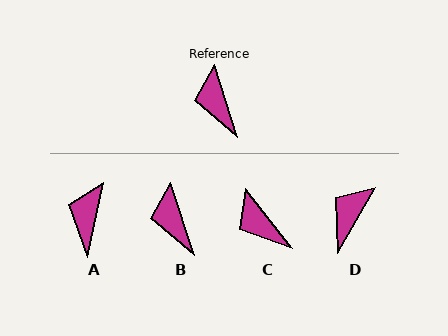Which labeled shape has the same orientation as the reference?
B.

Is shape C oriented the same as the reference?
No, it is off by about 20 degrees.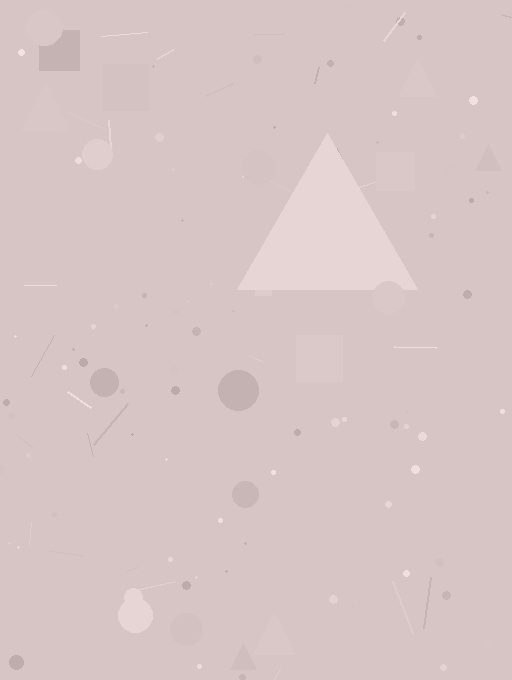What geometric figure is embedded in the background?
A triangle is embedded in the background.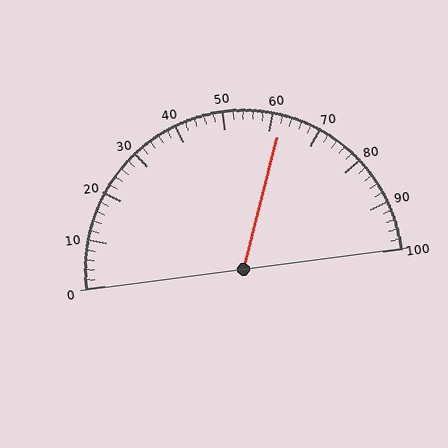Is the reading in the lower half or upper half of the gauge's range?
The reading is in the upper half of the range (0 to 100).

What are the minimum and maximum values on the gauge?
The gauge ranges from 0 to 100.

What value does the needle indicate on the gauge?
The needle indicates approximately 62.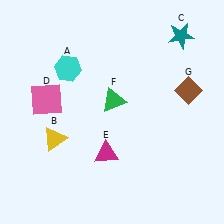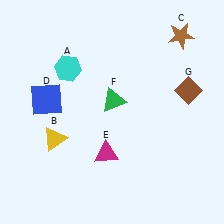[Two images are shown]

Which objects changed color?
C changed from teal to brown. D changed from pink to blue.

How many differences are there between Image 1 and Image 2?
There are 2 differences between the two images.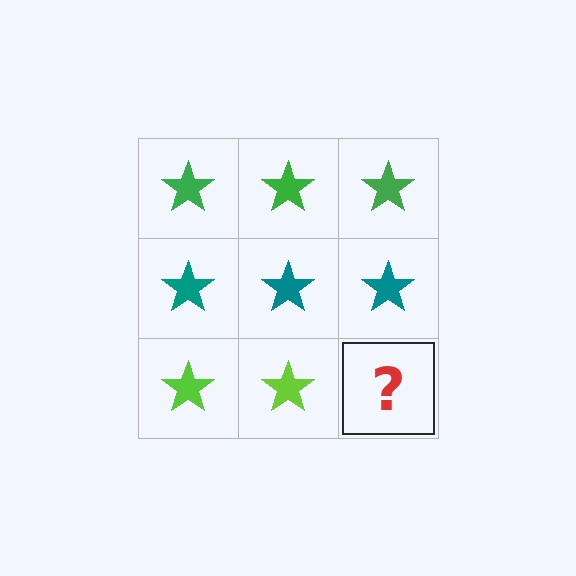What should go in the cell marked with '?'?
The missing cell should contain a lime star.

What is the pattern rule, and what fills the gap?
The rule is that each row has a consistent color. The gap should be filled with a lime star.